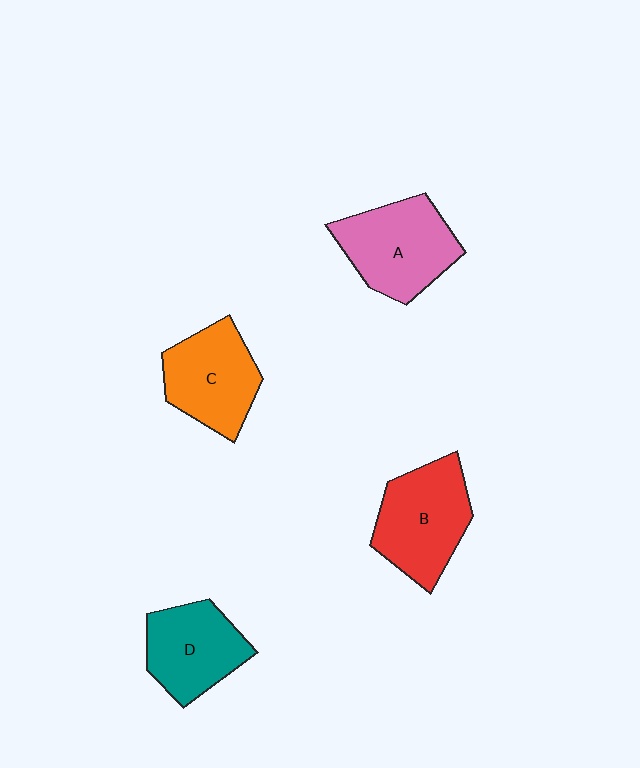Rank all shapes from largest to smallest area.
From largest to smallest: A (pink), B (red), C (orange), D (teal).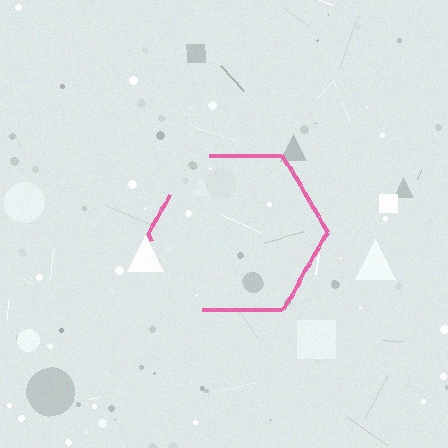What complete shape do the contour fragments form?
The contour fragments form a hexagon.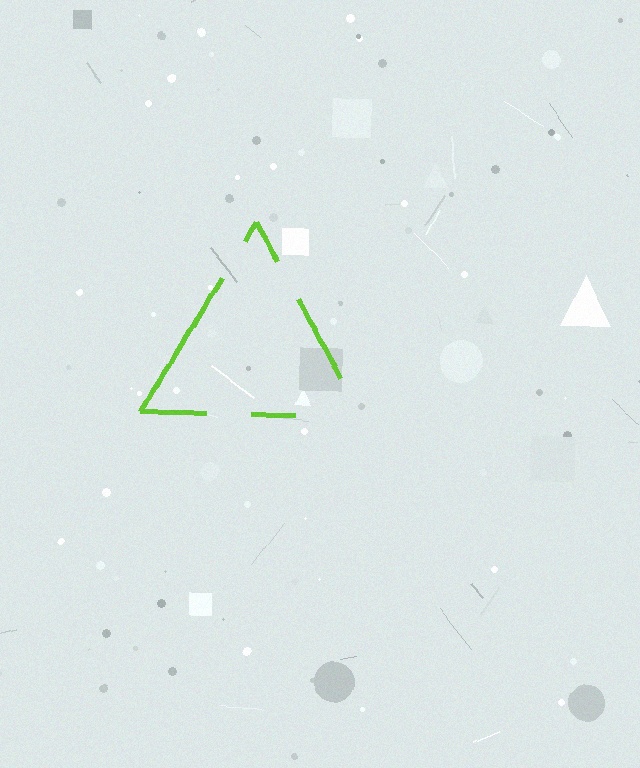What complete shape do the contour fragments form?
The contour fragments form a triangle.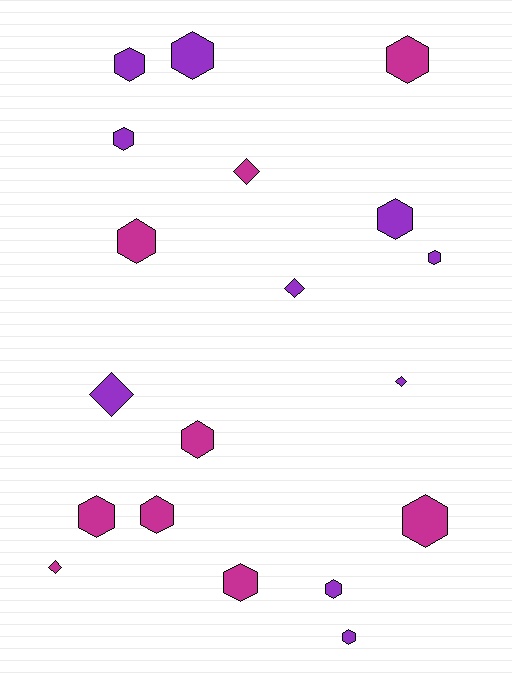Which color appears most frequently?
Purple, with 10 objects.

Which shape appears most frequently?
Hexagon, with 14 objects.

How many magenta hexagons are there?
There are 7 magenta hexagons.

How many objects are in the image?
There are 19 objects.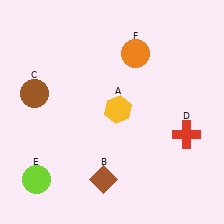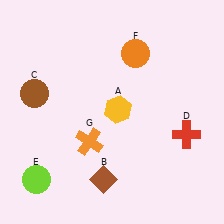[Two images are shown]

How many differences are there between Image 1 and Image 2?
There is 1 difference between the two images.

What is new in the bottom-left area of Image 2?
An orange cross (G) was added in the bottom-left area of Image 2.